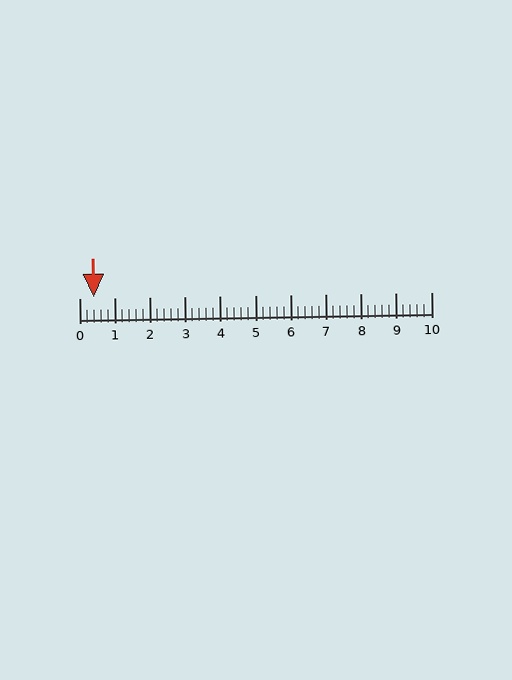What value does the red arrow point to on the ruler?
The red arrow points to approximately 0.4.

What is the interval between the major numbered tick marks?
The major tick marks are spaced 1 units apart.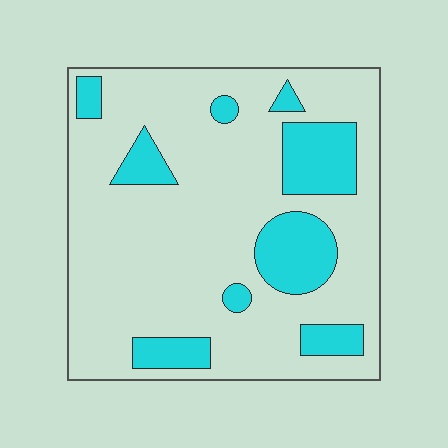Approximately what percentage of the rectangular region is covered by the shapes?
Approximately 20%.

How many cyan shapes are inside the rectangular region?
9.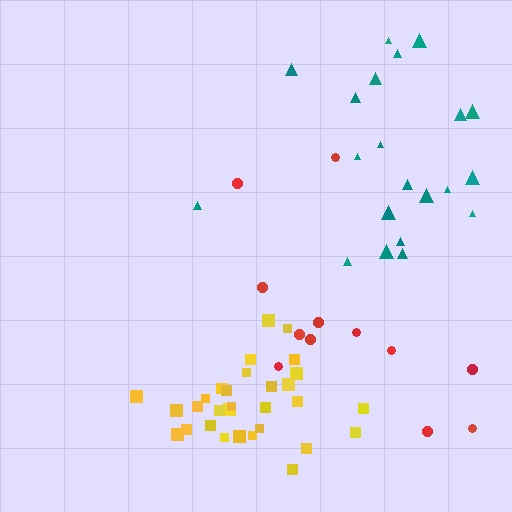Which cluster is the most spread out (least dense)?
Red.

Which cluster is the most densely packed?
Yellow.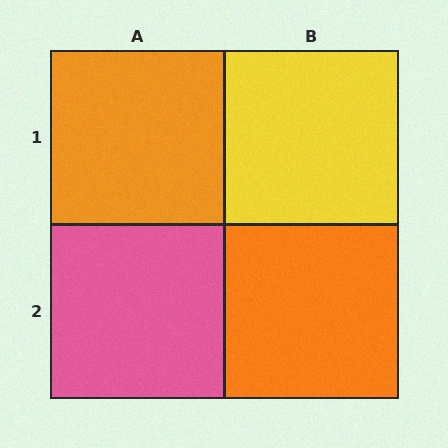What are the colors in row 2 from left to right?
Pink, orange.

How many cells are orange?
2 cells are orange.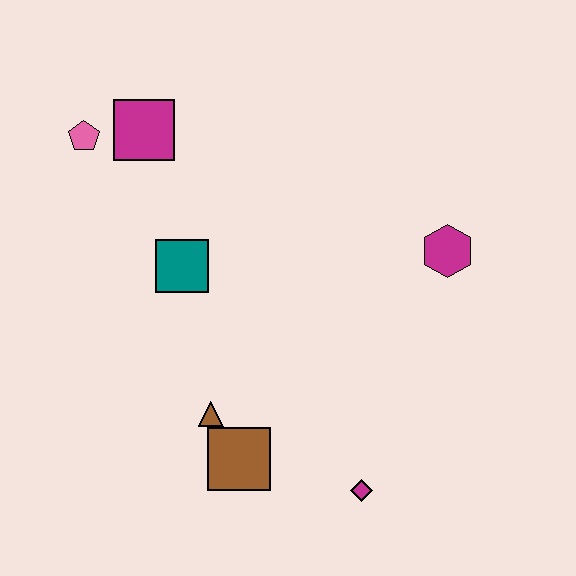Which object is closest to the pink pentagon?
The magenta square is closest to the pink pentagon.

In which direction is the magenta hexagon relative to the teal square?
The magenta hexagon is to the right of the teal square.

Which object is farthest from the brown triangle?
The pink pentagon is farthest from the brown triangle.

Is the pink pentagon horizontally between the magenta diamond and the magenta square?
No